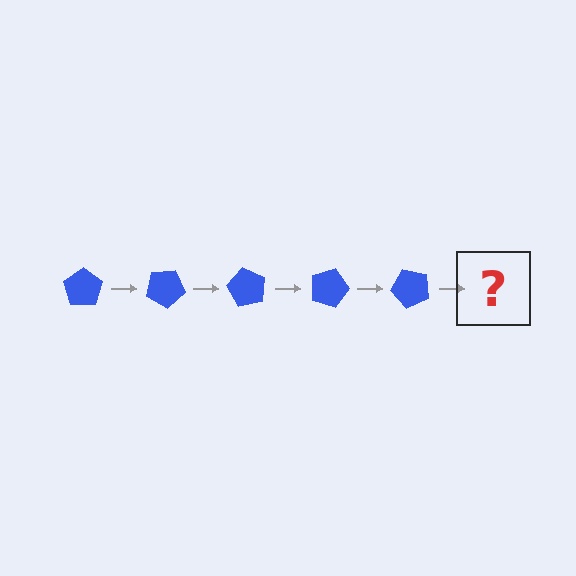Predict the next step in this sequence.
The next step is a blue pentagon rotated 150 degrees.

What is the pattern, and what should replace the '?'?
The pattern is that the pentagon rotates 30 degrees each step. The '?' should be a blue pentagon rotated 150 degrees.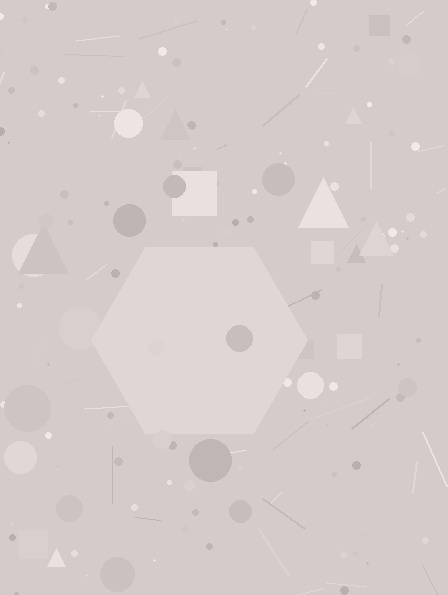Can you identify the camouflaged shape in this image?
The camouflaged shape is a hexagon.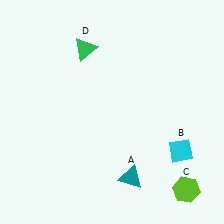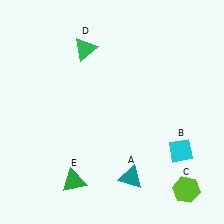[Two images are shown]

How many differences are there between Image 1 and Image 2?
There is 1 difference between the two images.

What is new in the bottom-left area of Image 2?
A green triangle (E) was added in the bottom-left area of Image 2.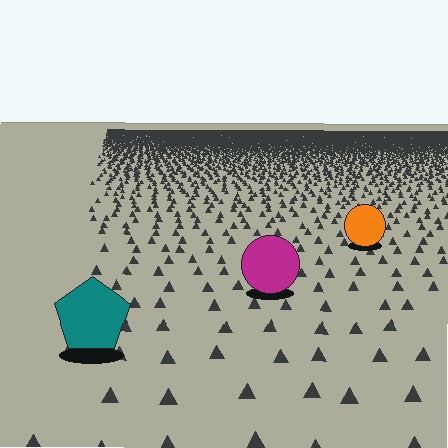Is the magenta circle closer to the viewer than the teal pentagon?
No. The teal pentagon is closer — you can tell from the texture gradient: the ground texture is coarser near it.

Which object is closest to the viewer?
The teal pentagon is closest. The texture marks near it are larger and more spread out.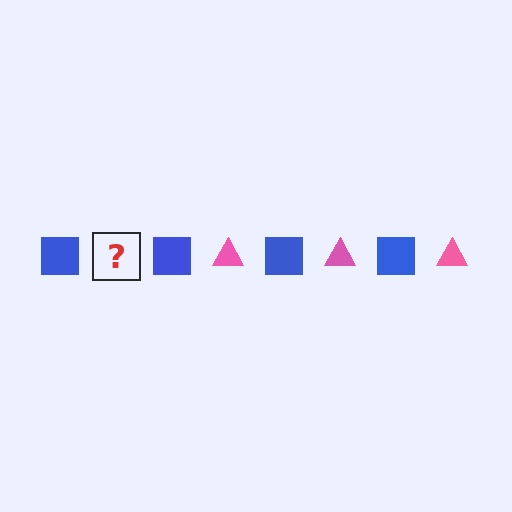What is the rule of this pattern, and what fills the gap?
The rule is that the pattern alternates between blue square and pink triangle. The gap should be filled with a pink triangle.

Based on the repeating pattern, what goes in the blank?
The blank should be a pink triangle.